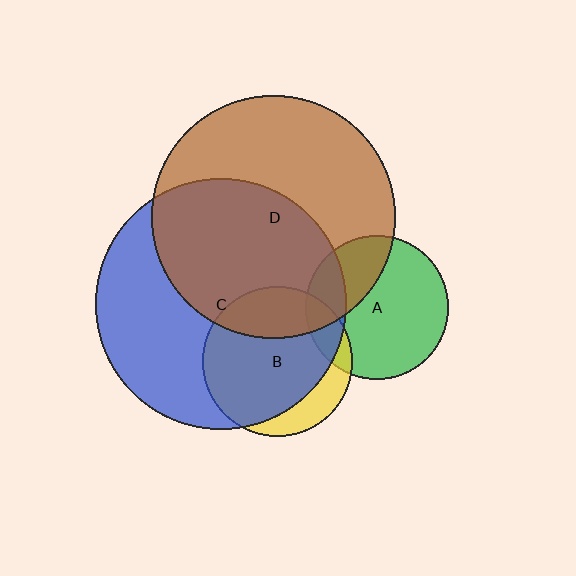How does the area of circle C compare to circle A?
Approximately 3.1 times.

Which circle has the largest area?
Circle C (blue).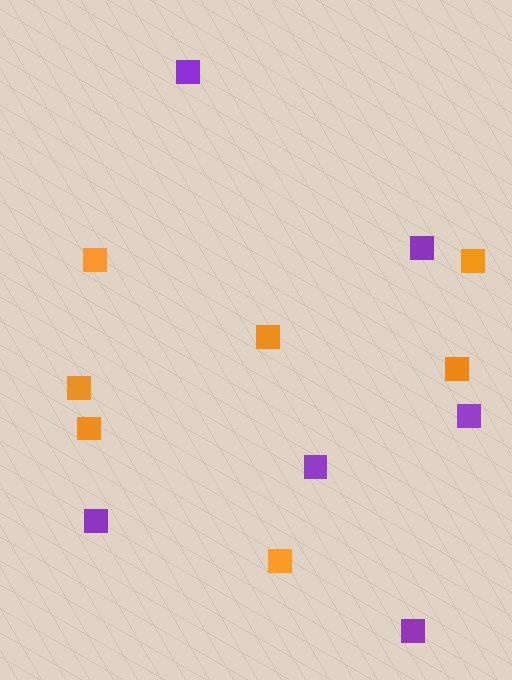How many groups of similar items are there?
There are 2 groups: one group of orange squares (7) and one group of purple squares (6).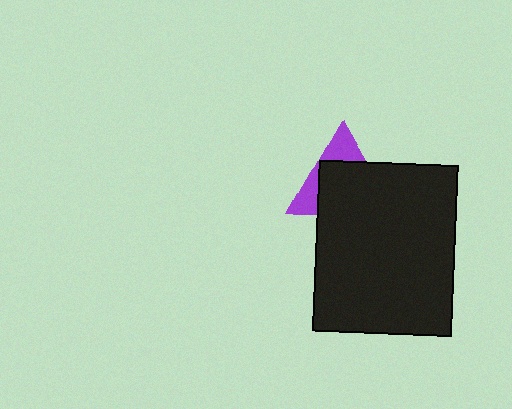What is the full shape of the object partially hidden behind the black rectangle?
The partially hidden object is a purple triangle.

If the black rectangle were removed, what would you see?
You would see the complete purple triangle.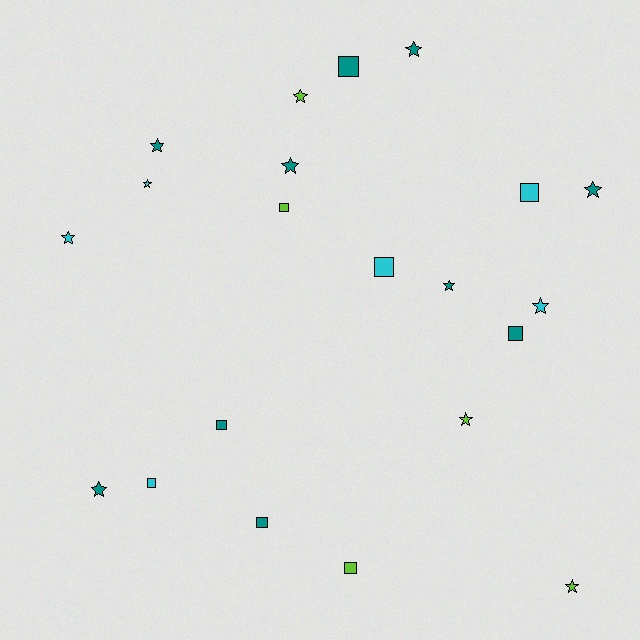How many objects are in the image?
There are 21 objects.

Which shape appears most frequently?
Star, with 12 objects.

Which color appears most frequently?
Teal, with 10 objects.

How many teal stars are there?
There are 6 teal stars.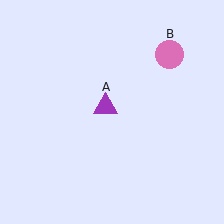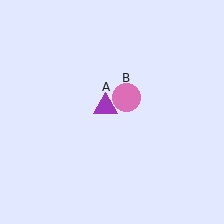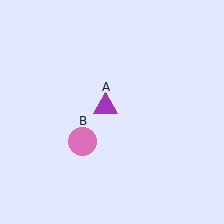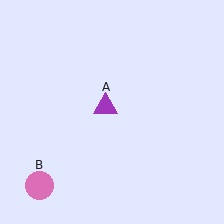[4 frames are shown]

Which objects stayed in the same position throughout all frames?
Purple triangle (object A) remained stationary.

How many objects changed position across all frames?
1 object changed position: pink circle (object B).